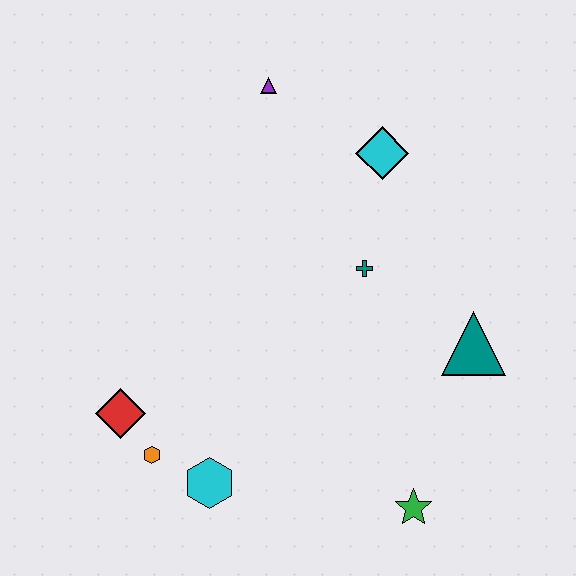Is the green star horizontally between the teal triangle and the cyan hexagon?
Yes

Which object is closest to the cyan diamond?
The teal cross is closest to the cyan diamond.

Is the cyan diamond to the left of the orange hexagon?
No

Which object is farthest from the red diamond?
The cyan diamond is farthest from the red diamond.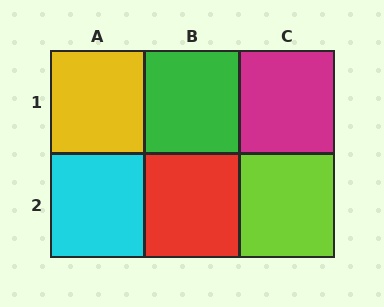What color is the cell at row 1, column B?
Green.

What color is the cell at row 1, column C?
Magenta.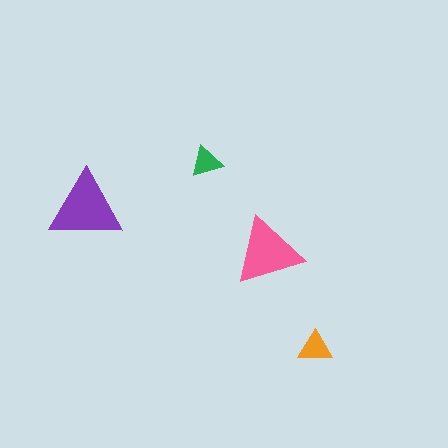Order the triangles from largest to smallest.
the purple one, the pink one, the orange one, the green one.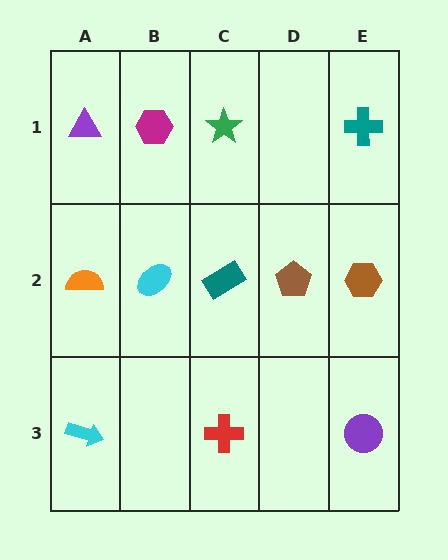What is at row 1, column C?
A green star.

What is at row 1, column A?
A purple triangle.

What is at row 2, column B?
A cyan ellipse.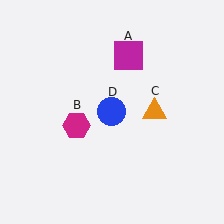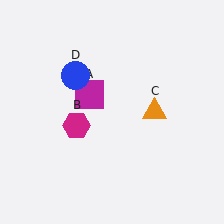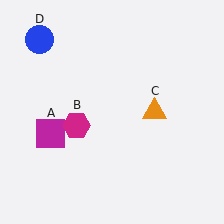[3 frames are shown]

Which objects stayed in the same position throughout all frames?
Magenta hexagon (object B) and orange triangle (object C) remained stationary.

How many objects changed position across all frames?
2 objects changed position: magenta square (object A), blue circle (object D).